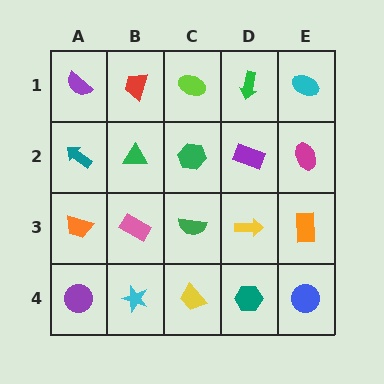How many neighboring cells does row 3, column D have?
4.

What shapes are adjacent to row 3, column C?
A green hexagon (row 2, column C), a yellow trapezoid (row 4, column C), a pink rectangle (row 3, column B), a yellow arrow (row 3, column D).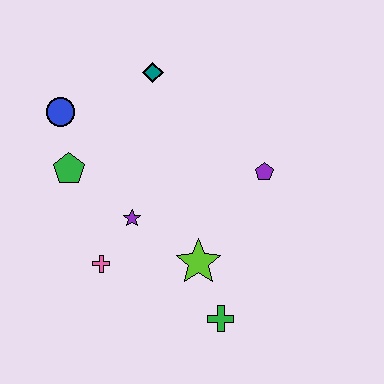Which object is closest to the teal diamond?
The blue circle is closest to the teal diamond.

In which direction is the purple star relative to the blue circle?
The purple star is below the blue circle.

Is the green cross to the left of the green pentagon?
No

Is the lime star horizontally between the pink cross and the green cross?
Yes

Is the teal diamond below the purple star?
No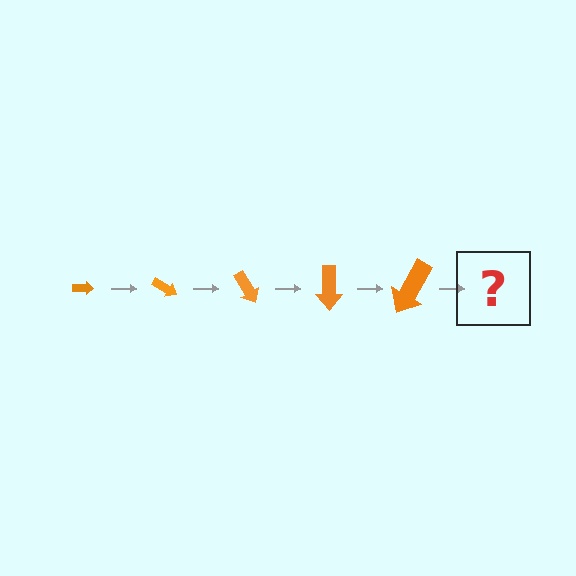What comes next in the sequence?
The next element should be an arrow, larger than the previous one and rotated 150 degrees from the start.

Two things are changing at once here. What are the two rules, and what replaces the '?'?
The two rules are that the arrow grows larger each step and it rotates 30 degrees each step. The '?' should be an arrow, larger than the previous one and rotated 150 degrees from the start.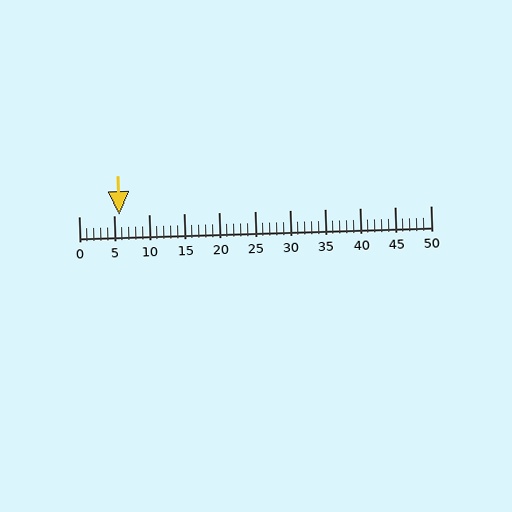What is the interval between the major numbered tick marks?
The major tick marks are spaced 5 units apart.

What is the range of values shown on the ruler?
The ruler shows values from 0 to 50.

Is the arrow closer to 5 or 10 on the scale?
The arrow is closer to 5.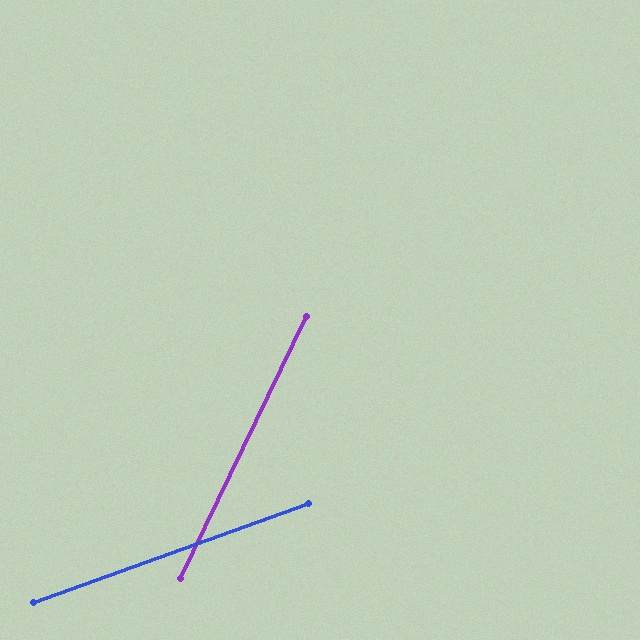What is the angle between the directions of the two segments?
Approximately 44 degrees.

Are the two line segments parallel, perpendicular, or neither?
Neither parallel nor perpendicular — they differ by about 44°.